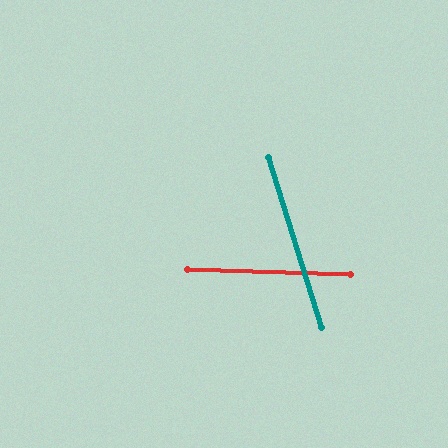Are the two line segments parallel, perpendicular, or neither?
Neither parallel nor perpendicular — they differ by about 71°.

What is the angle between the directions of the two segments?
Approximately 71 degrees.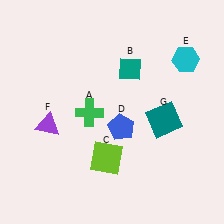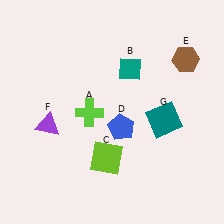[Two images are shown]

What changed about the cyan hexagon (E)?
In Image 1, E is cyan. In Image 2, it changed to brown.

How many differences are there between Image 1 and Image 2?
There are 2 differences between the two images.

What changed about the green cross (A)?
In Image 1, A is green. In Image 2, it changed to lime.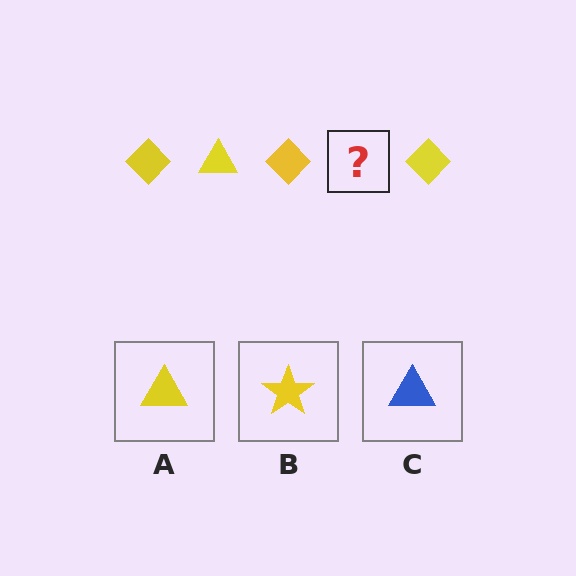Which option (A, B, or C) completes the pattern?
A.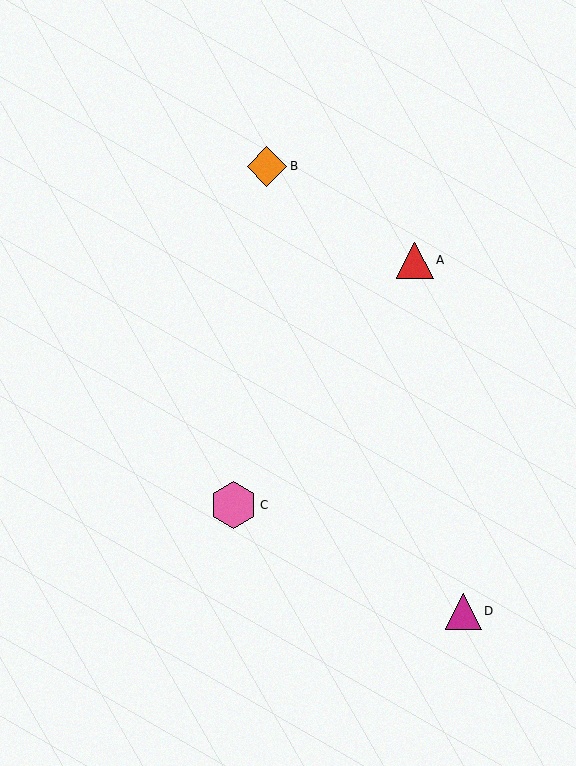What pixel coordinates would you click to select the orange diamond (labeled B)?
Click at (267, 166) to select the orange diamond B.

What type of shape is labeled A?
Shape A is a red triangle.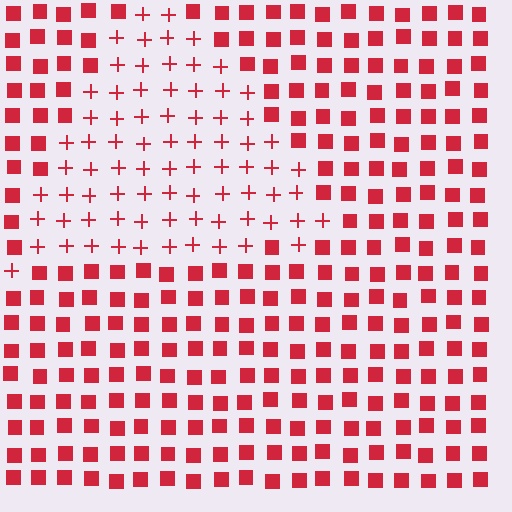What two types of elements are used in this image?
The image uses plus signs inside the triangle region and squares outside it.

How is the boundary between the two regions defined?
The boundary is defined by a change in element shape: plus signs inside vs. squares outside. All elements share the same color and spacing.